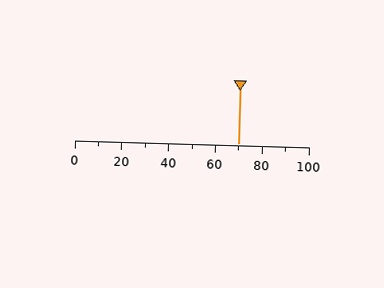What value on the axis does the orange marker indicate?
The marker indicates approximately 70.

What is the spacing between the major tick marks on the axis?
The major ticks are spaced 20 apart.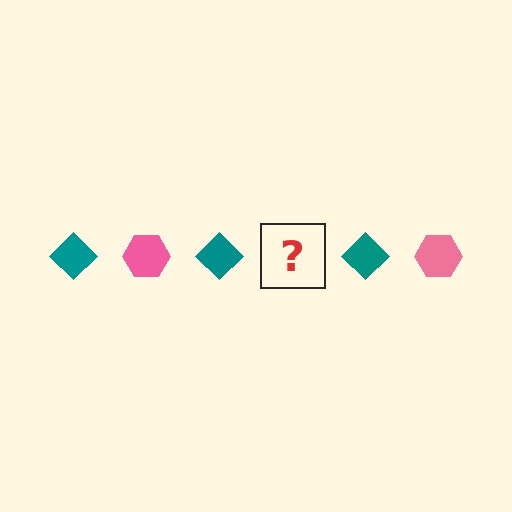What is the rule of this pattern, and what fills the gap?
The rule is that the pattern alternates between teal diamond and pink hexagon. The gap should be filled with a pink hexagon.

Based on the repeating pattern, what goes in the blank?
The blank should be a pink hexagon.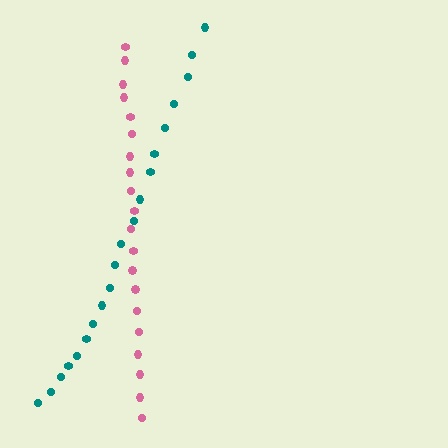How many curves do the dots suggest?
There are 2 distinct paths.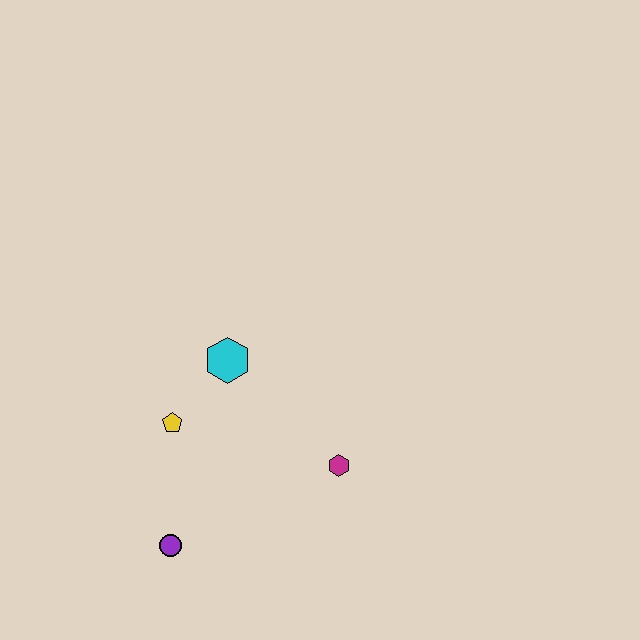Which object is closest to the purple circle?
The yellow pentagon is closest to the purple circle.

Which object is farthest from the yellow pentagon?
The magenta hexagon is farthest from the yellow pentagon.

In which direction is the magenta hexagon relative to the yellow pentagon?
The magenta hexagon is to the right of the yellow pentagon.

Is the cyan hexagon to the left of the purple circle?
No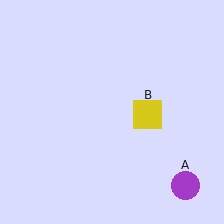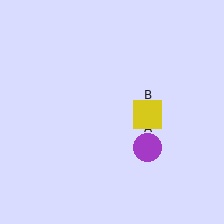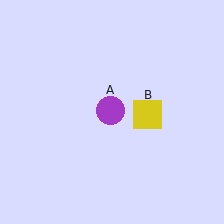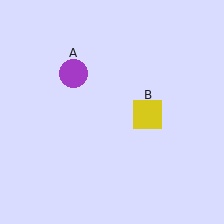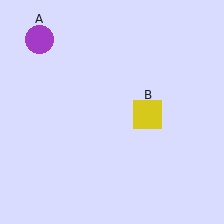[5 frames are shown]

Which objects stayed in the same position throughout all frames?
Yellow square (object B) remained stationary.